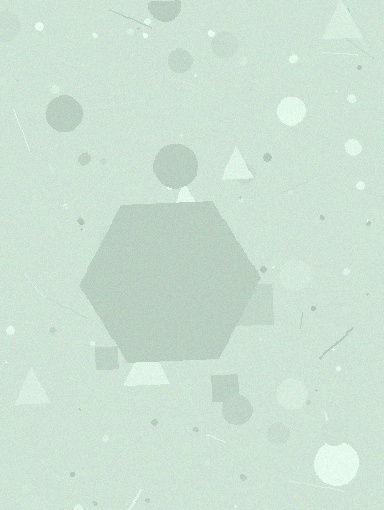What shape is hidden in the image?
A hexagon is hidden in the image.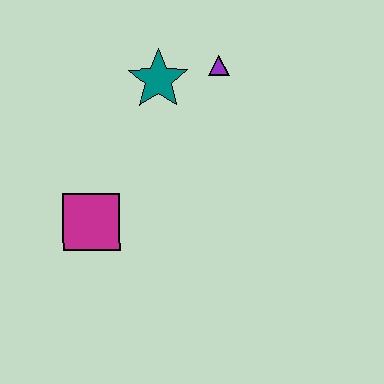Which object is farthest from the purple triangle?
The magenta square is farthest from the purple triangle.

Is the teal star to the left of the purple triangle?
Yes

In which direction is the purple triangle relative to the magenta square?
The purple triangle is above the magenta square.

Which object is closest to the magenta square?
The teal star is closest to the magenta square.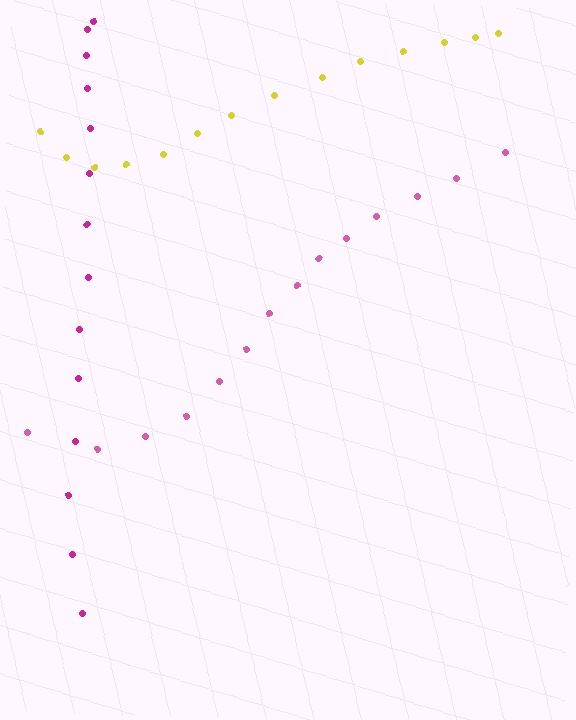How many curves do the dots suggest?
There are 3 distinct paths.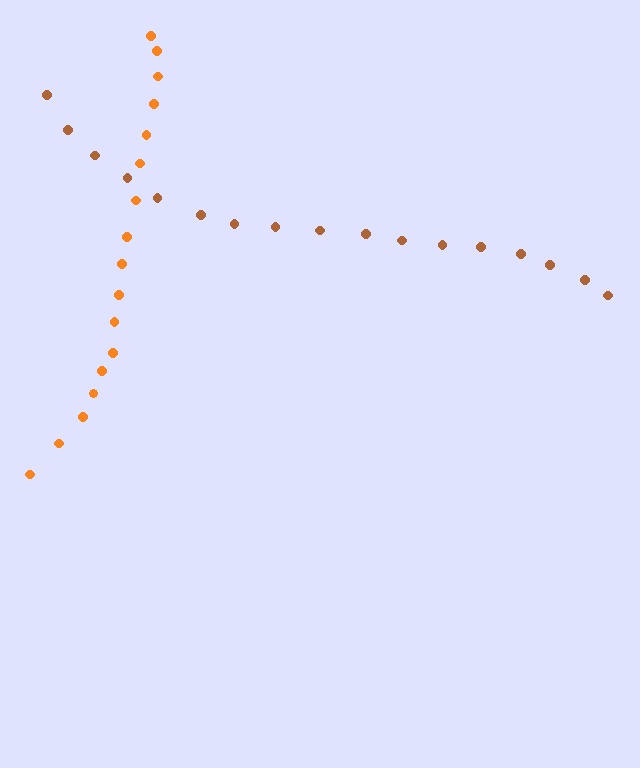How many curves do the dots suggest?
There are 2 distinct paths.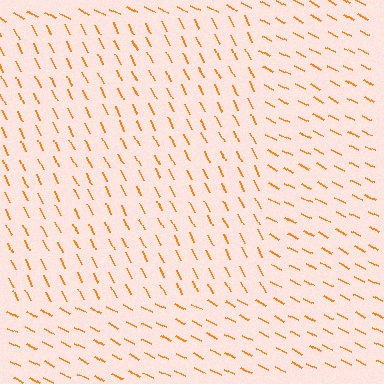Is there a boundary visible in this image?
Yes, there is a texture boundary formed by a change in line orientation.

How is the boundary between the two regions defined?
The boundary is defined purely by a change in line orientation (approximately 36 degrees difference). All lines are the same color and thickness.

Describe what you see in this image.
The image is filled with small orange line segments. A rectangle region in the image has lines oriented differently from the surrounding lines, creating a visible texture boundary.